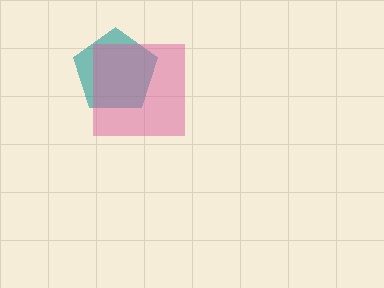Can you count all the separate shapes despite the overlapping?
Yes, there are 2 separate shapes.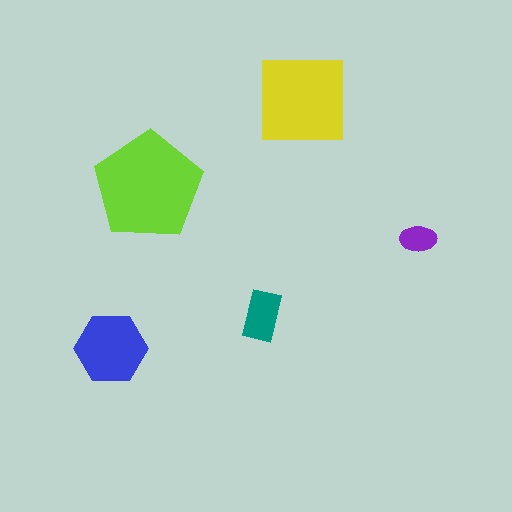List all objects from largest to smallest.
The lime pentagon, the yellow square, the blue hexagon, the teal rectangle, the purple ellipse.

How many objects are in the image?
There are 5 objects in the image.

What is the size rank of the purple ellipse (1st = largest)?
5th.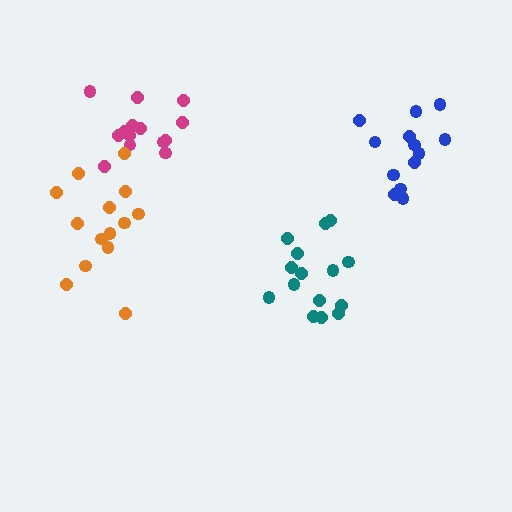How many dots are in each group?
Group 1: 13 dots, Group 2: 15 dots, Group 3: 14 dots, Group 4: 14 dots (56 total).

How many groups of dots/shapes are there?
There are 4 groups.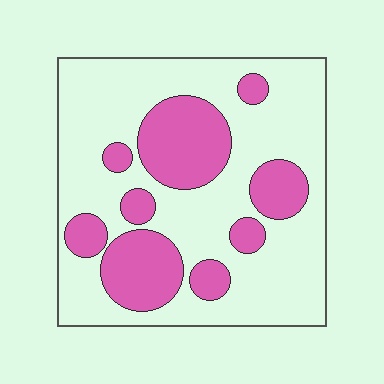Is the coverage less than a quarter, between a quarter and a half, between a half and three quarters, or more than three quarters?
Between a quarter and a half.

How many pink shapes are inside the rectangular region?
9.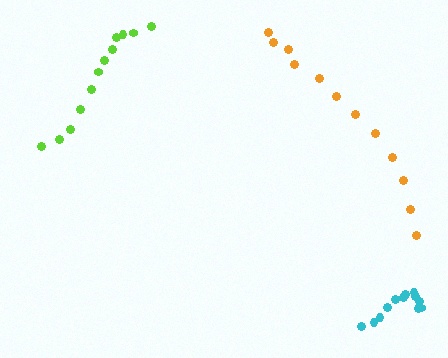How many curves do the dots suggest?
There are 3 distinct paths.